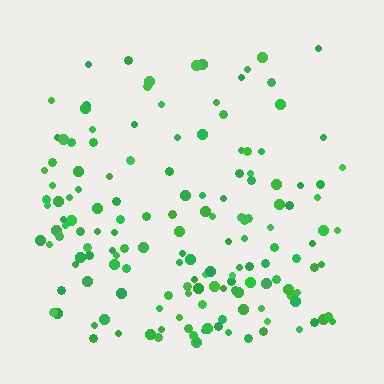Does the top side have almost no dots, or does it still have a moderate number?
Still a moderate number, just noticeably fewer than the bottom.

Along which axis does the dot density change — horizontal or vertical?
Vertical.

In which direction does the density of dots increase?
From top to bottom, with the bottom side densest.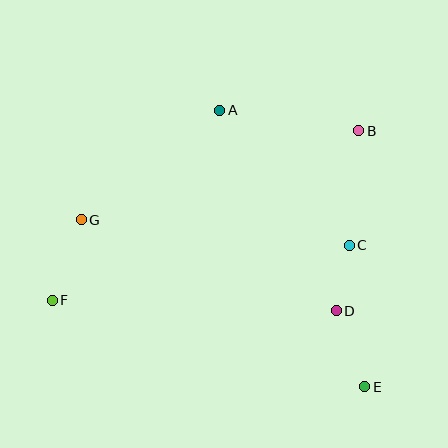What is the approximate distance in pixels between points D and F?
The distance between D and F is approximately 284 pixels.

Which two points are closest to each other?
Points C and D are closest to each other.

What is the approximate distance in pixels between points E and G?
The distance between E and G is approximately 329 pixels.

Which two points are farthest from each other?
Points B and F are farthest from each other.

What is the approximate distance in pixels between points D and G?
The distance between D and G is approximately 271 pixels.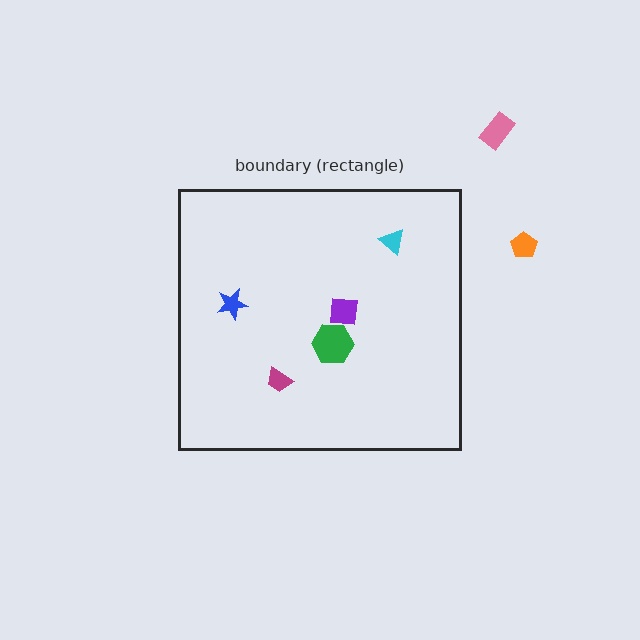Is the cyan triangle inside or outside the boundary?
Inside.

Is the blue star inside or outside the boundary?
Inside.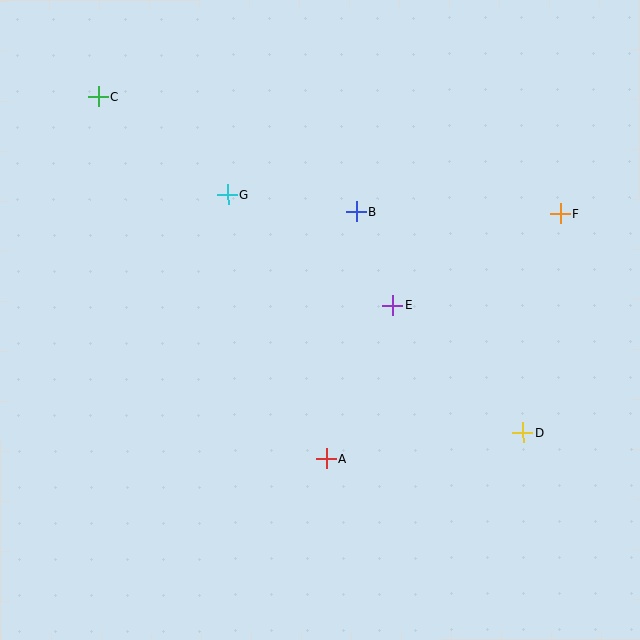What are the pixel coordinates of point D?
Point D is at (523, 433).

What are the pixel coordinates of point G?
Point G is at (228, 195).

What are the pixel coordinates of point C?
Point C is at (98, 97).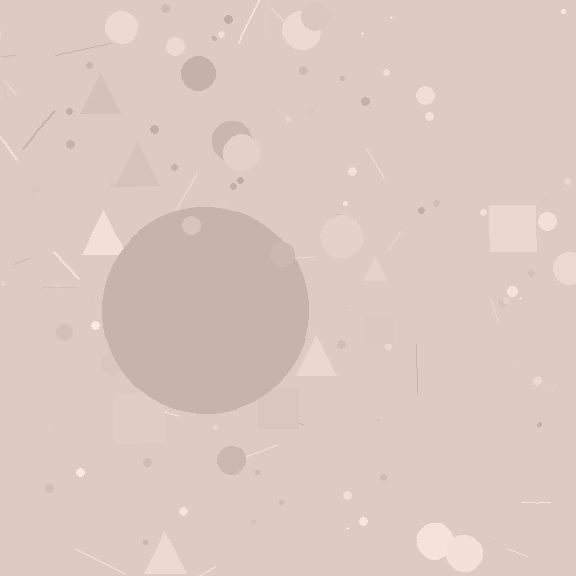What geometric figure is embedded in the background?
A circle is embedded in the background.